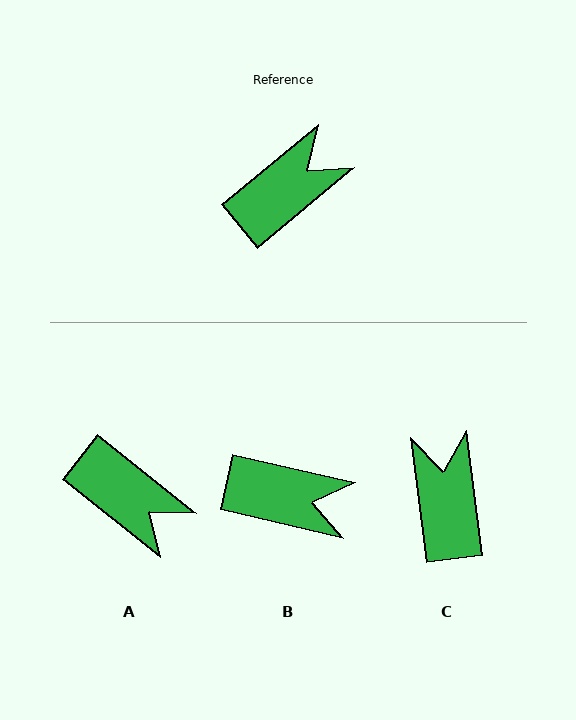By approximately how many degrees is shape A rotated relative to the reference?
Approximately 78 degrees clockwise.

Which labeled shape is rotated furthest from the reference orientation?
A, about 78 degrees away.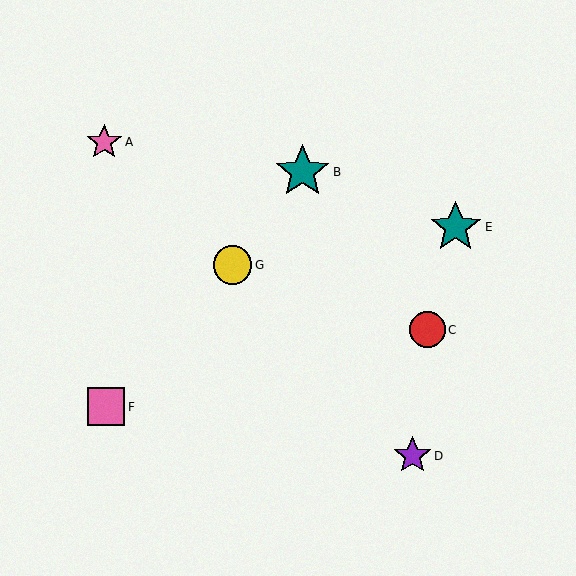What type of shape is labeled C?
Shape C is a red circle.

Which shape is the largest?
The teal star (labeled B) is the largest.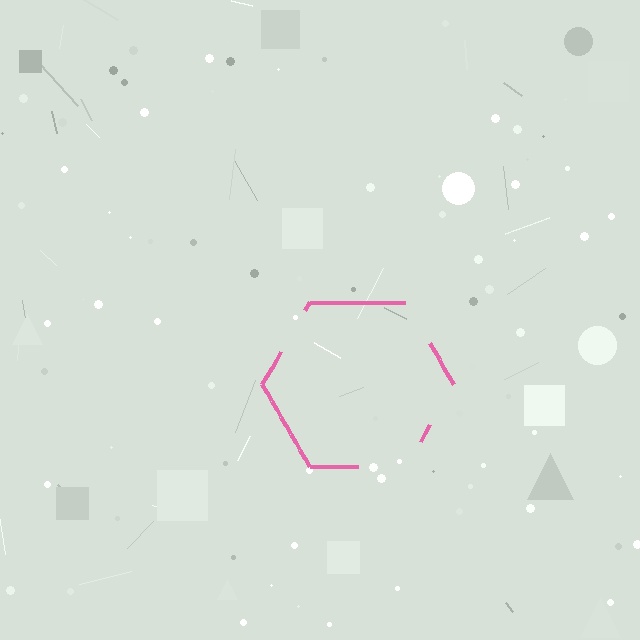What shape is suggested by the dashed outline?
The dashed outline suggests a hexagon.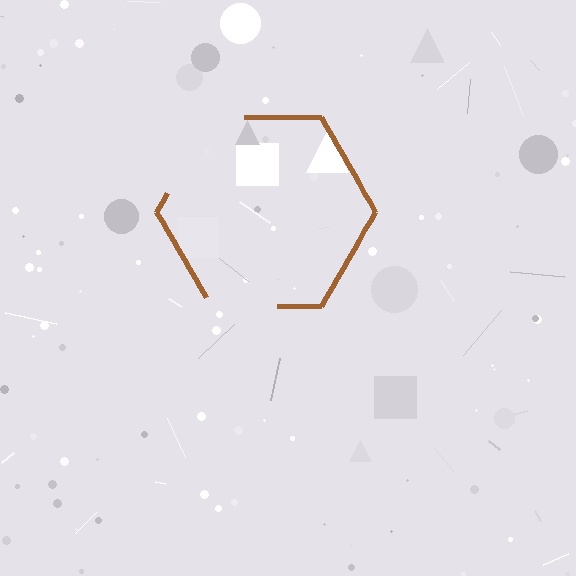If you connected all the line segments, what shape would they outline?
They would outline a hexagon.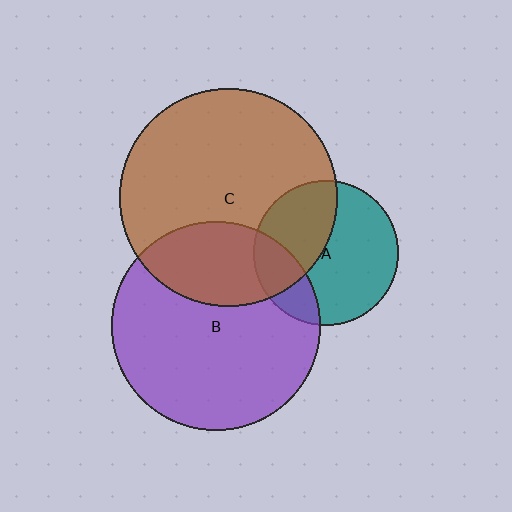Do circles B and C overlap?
Yes.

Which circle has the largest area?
Circle C (brown).